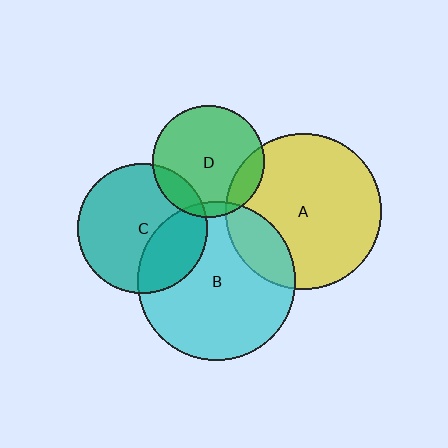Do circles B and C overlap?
Yes.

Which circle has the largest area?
Circle B (cyan).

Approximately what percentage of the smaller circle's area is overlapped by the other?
Approximately 30%.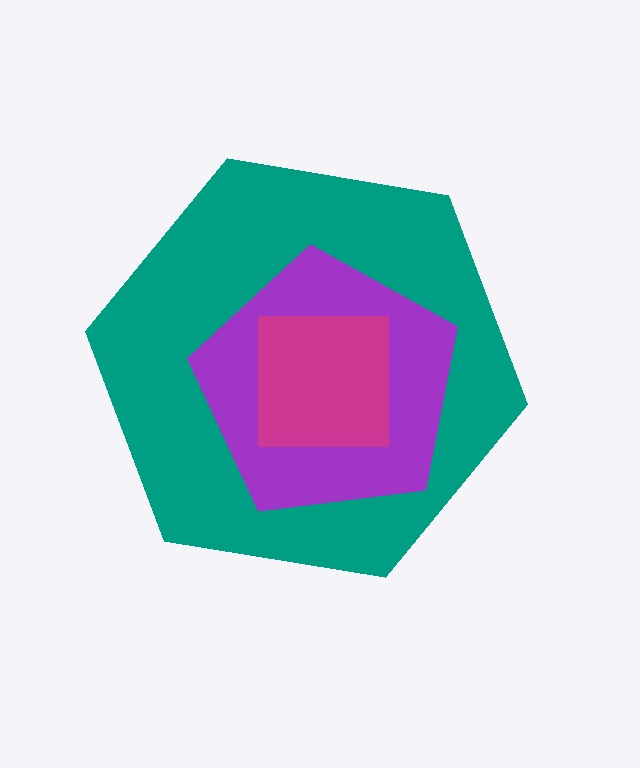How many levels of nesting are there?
3.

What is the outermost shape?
The teal hexagon.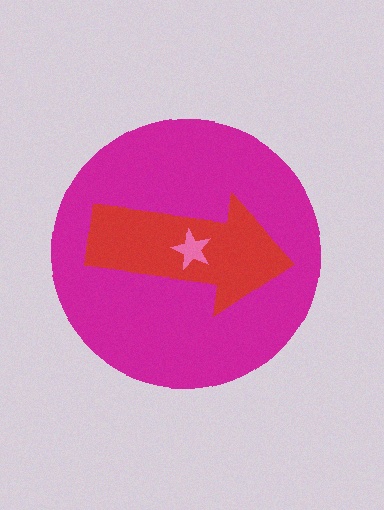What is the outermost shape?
The magenta circle.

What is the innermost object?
The pink star.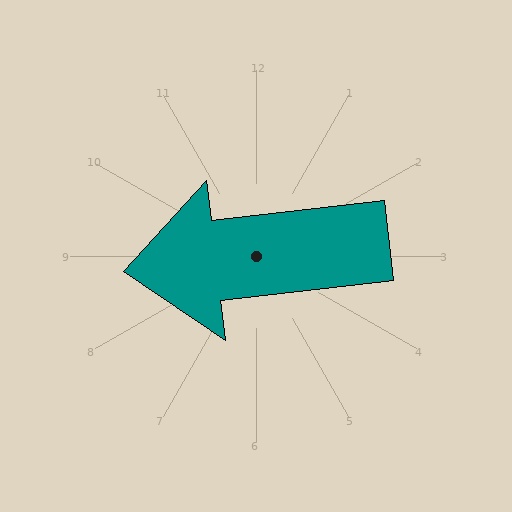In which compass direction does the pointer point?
West.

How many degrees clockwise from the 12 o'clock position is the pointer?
Approximately 263 degrees.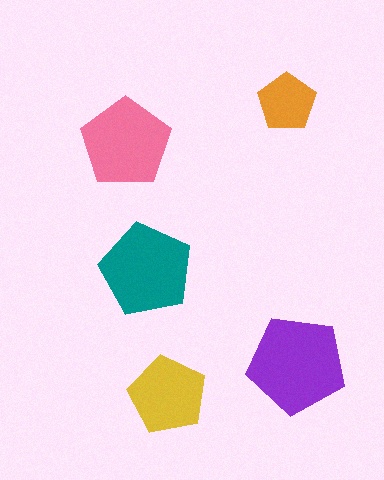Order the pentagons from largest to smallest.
the purple one, the teal one, the pink one, the yellow one, the orange one.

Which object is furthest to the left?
The pink pentagon is leftmost.